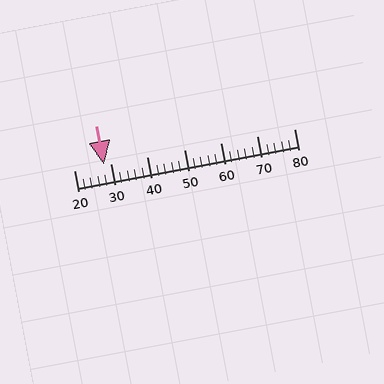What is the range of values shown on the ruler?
The ruler shows values from 20 to 80.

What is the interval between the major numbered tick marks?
The major tick marks are spaced 10 units apart.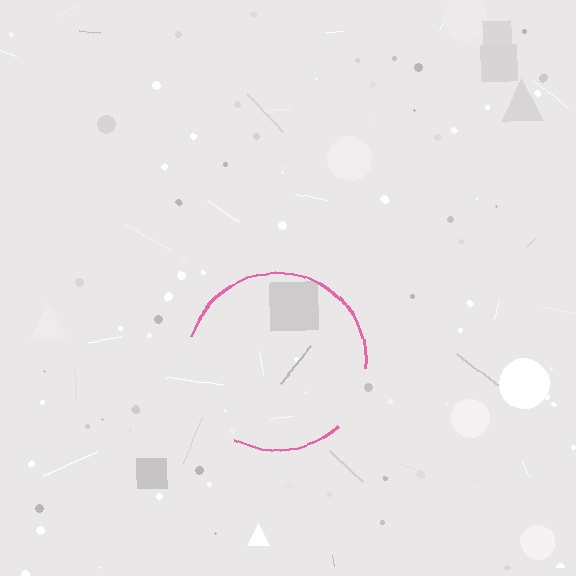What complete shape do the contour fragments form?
The contour fragments form a circle.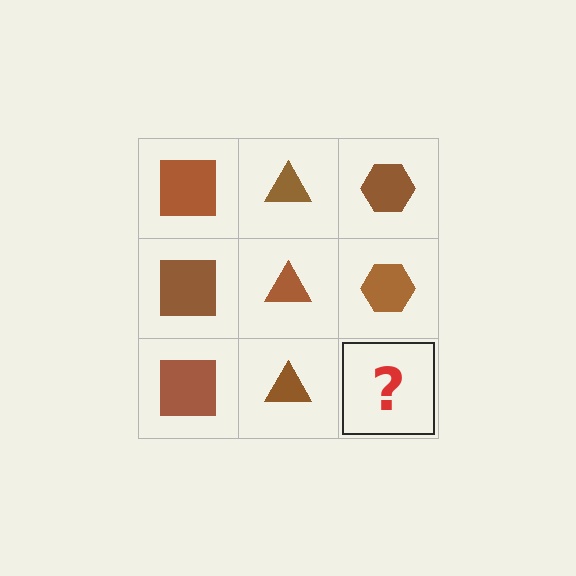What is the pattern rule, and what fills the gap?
The rule is that each column has a consistent shape. The gap should be filled with a brown hexagon.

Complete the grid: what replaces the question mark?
The question mark should be replaced with a brown hexagon.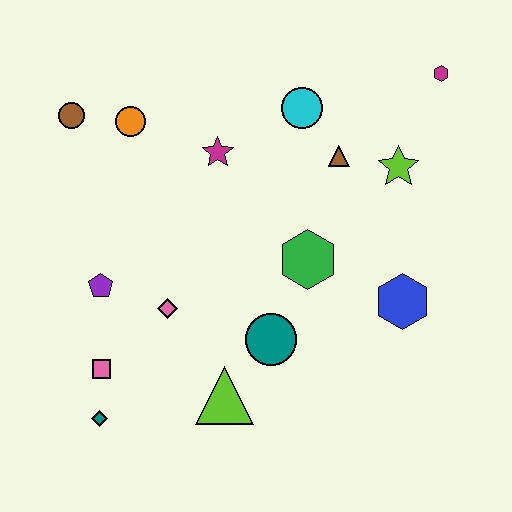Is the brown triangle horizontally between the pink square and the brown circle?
No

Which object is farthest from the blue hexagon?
The brown circle is farthest from the blue hexagon.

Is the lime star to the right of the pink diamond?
Yes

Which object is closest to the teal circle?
The lime triangle is closest to the teal circle.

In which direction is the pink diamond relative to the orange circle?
The pink diamond is below the orange circle.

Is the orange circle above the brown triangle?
Yes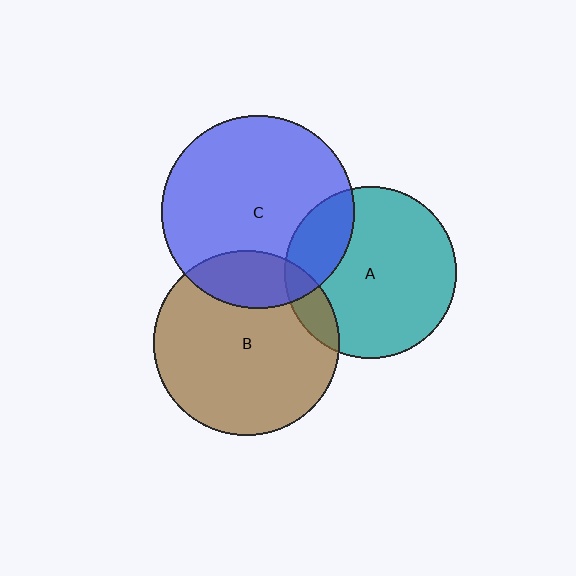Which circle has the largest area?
Circle C (blue).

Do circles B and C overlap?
Yes.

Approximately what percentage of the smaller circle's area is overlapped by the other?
Approximately 20%.